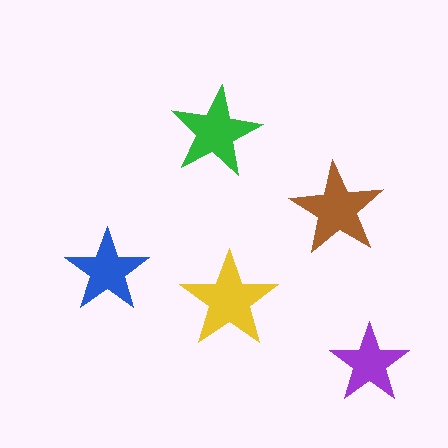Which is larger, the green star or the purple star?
The green one.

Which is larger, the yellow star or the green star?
The yellow one.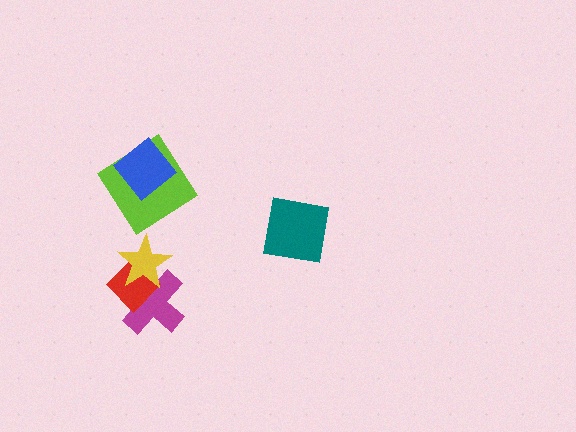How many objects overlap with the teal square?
0 objects overlap with the teal square.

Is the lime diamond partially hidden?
Yes, it is partially covered by another shape.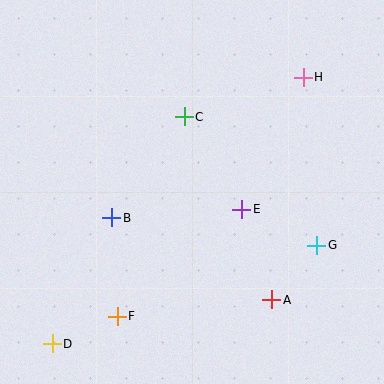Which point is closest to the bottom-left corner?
Point D is closest to the bottom-left corner.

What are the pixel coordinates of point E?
Point E is at (242, 209).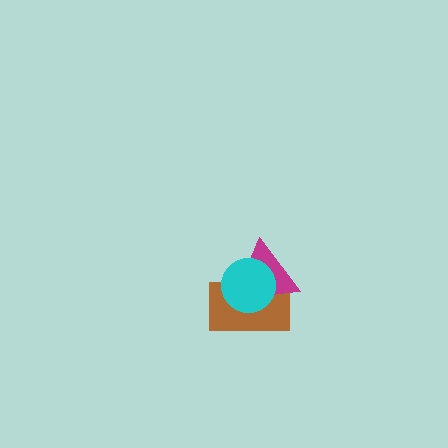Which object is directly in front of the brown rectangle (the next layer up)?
The magenta triangle is directly in front of the brown rectangle.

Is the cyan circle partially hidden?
No, no other shape covers it.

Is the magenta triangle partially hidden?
Yes, it is partially covered by another shape.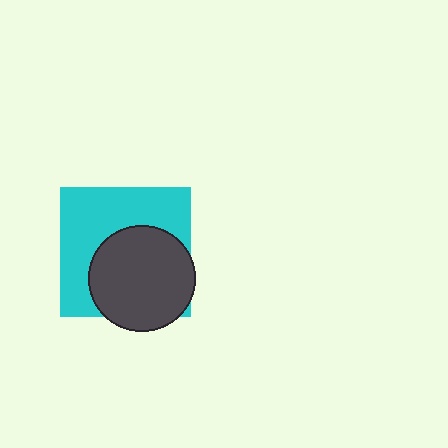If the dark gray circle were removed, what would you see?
You would see the complete cyan square.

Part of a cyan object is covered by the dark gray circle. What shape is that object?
It is a square.